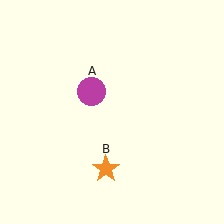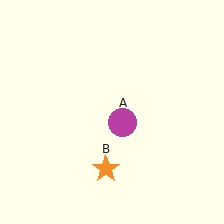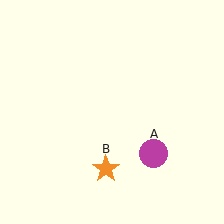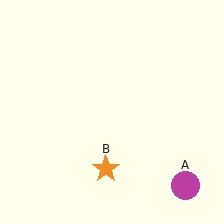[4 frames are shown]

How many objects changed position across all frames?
1 object changed position: magenta circle (object A).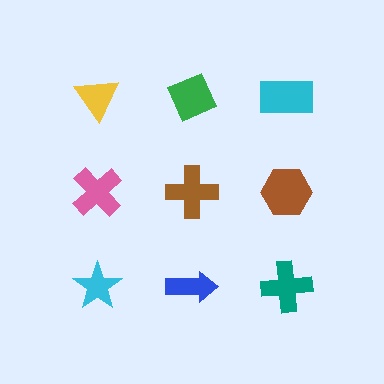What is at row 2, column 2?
A brown cross.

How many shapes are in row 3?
3 shapes.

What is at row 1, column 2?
A green diamond.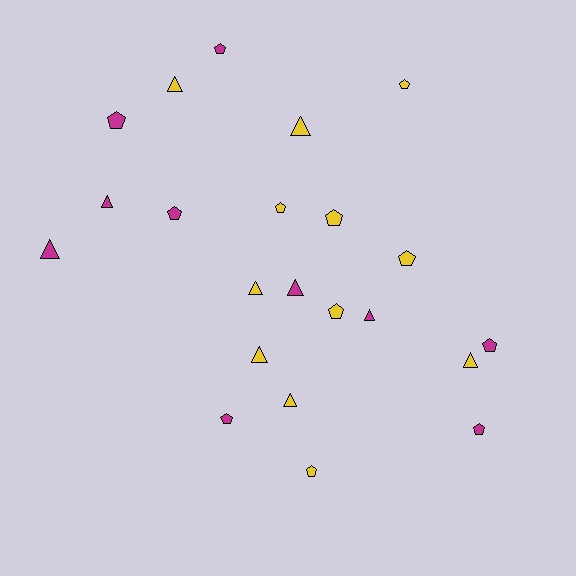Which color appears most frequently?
Yellow, with 12 objects.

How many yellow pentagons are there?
There are 6 yellow pentagons.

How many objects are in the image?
There are 22 objects.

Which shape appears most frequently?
Pentagon, with 12 objects.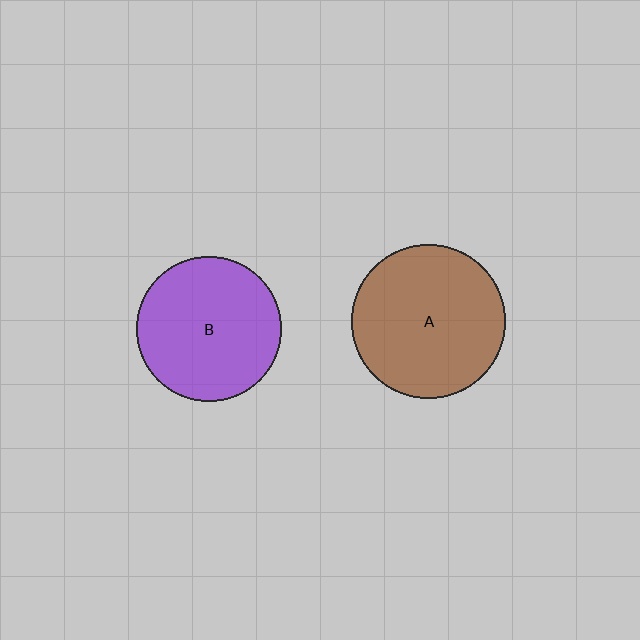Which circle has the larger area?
Circle A (brown).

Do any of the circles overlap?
No, none of the circles overlap.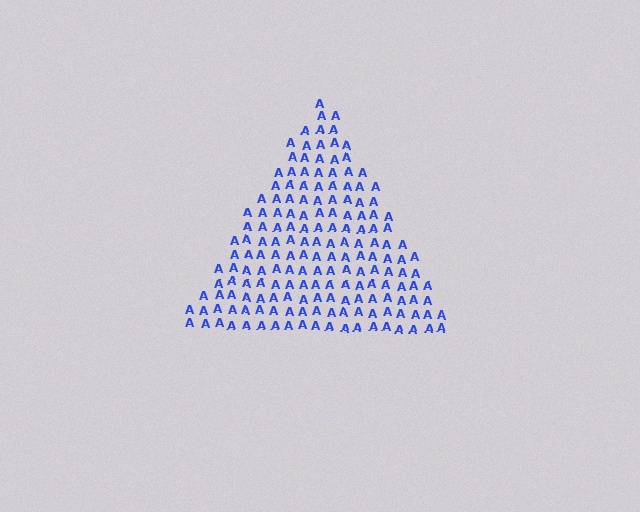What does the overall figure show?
The overall figure shows a triangle.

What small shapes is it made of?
It is made of small letter A's.